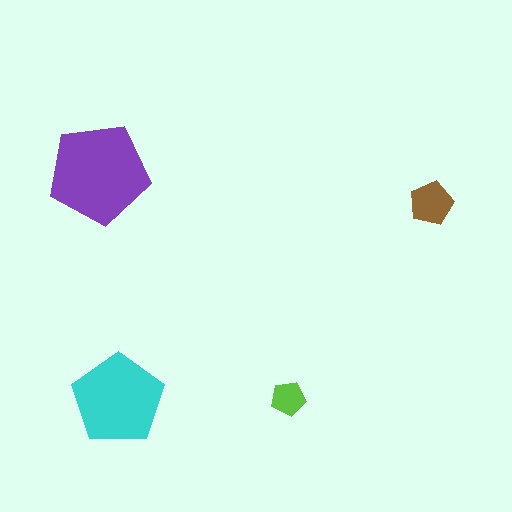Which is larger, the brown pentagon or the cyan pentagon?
The cyan one.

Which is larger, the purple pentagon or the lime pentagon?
The purple one.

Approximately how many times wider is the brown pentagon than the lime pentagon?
About 1.5 times wider.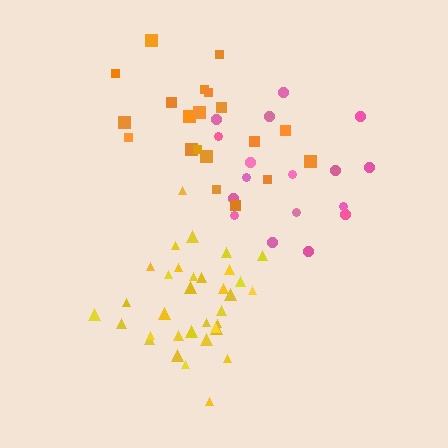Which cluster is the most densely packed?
Yellow.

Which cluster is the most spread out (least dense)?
Orange.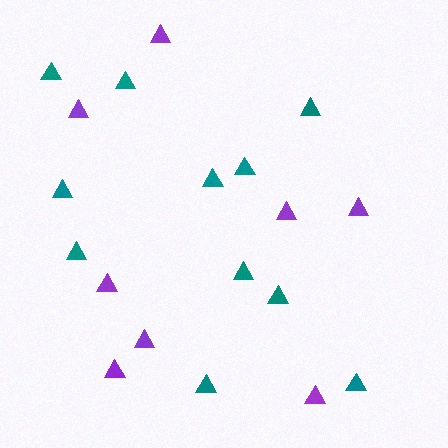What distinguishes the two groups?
There are 2 groups: one group of purple triangles (8) and one group of teal triangles (11).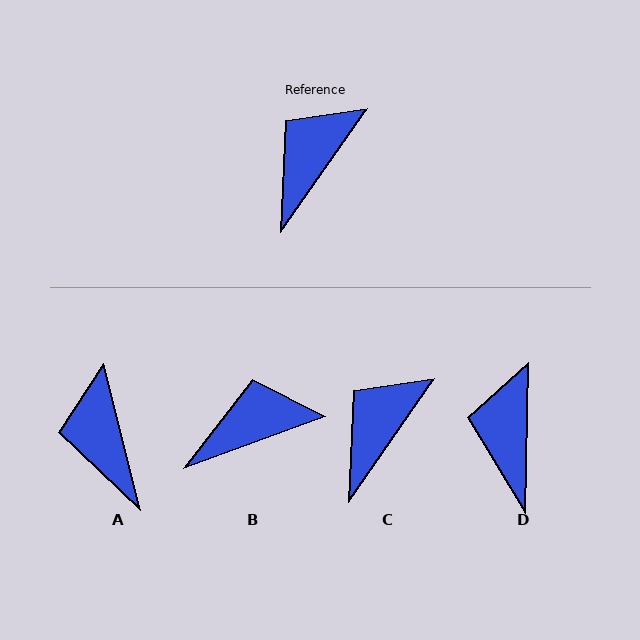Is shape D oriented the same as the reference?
No, it is off by about 34 degrees.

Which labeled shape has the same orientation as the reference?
C.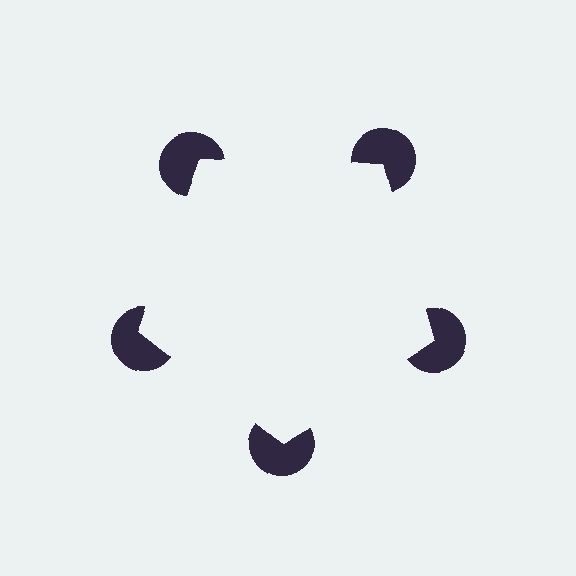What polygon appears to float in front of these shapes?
An illusory pentagon — its edges are inferred from the aligned wedge cuts in the pac-man discs, not physically drawn.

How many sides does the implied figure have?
5 sides.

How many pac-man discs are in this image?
There are 5 — one at each vertex of the illusory pentagon.